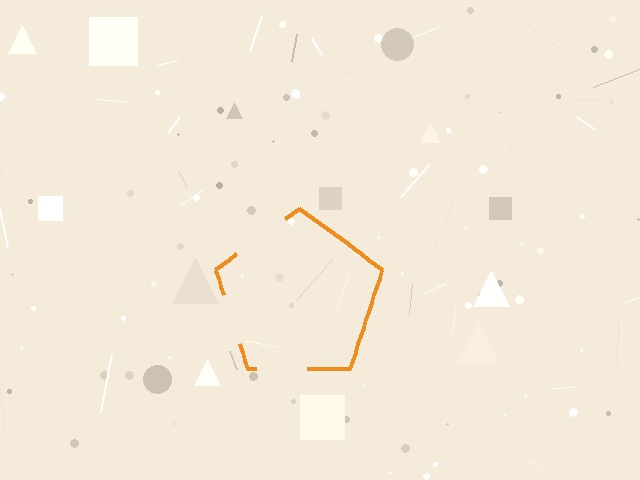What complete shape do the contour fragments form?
The contour fragments form a pentagon.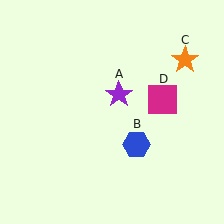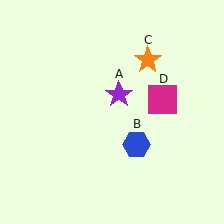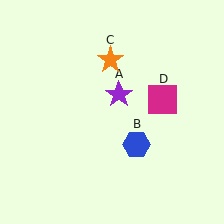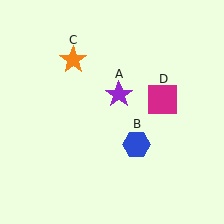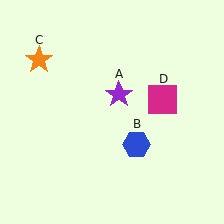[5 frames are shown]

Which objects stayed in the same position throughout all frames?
Purple star (object A) and blue hexagon (object B) and magenta square (object D) remained stationary.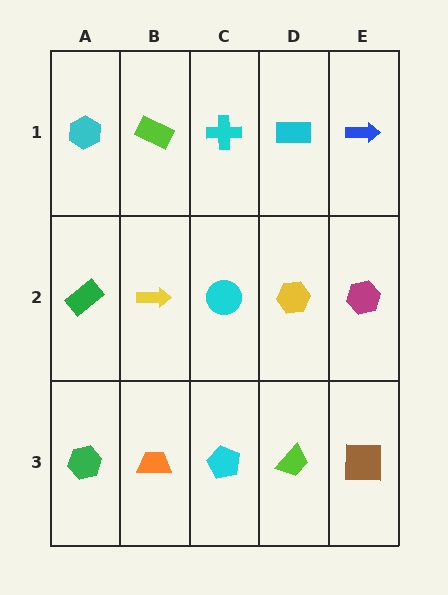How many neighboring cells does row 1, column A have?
2.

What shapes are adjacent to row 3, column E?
A magenta hexagon (row 2, column E), a lime trapezoid (row 3, column D).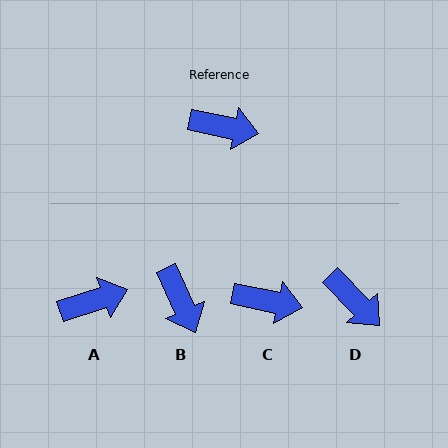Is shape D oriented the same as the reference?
No, it is off by about 34 degrees.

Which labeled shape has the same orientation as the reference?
C.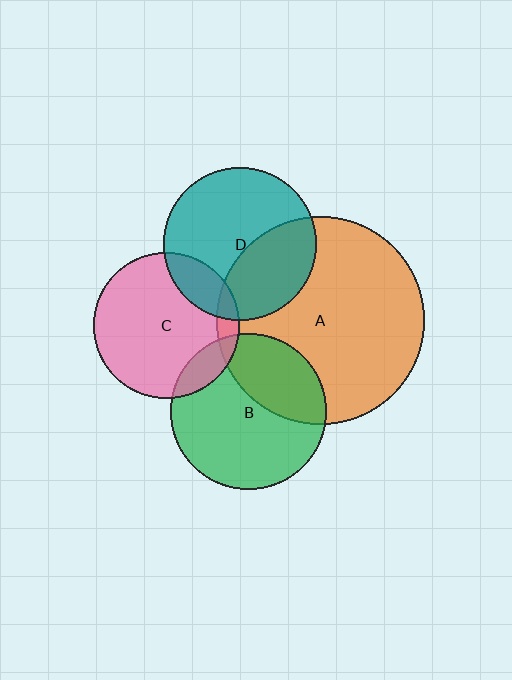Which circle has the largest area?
Circle A (orange).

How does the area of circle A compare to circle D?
Approximately 1.9 times.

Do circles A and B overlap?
Yes.